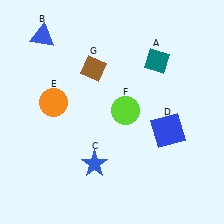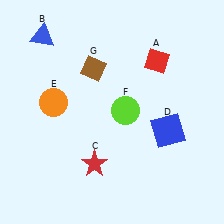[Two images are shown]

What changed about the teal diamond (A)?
In Image 1, A is teal. In Image 2, it changed to red.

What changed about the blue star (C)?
In Image 1, C is blue. In Image 2, it changed to red.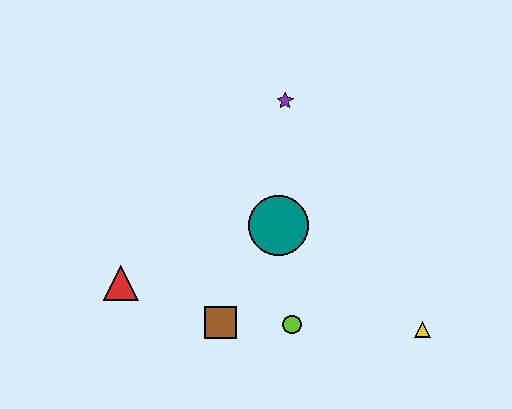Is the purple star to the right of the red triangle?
Yes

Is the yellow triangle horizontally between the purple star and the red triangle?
No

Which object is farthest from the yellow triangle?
The red triangle is farthest from the yellow triangle.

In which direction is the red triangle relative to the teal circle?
The red triangle is to the left of the teal circle.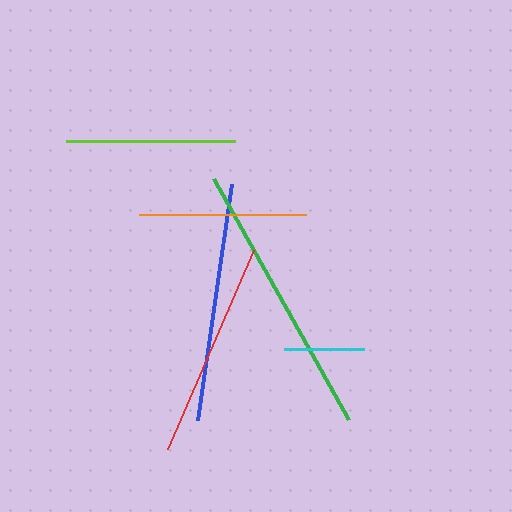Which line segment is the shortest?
The cyan line is the shortest at approximately 80 pixels.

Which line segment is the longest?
The green line is the longest at approximately 276 pixels.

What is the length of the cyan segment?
The cyan segment is approximately 80 pixels long.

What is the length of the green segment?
The green segment is approximately 276 pixels long.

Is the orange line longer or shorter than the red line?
The red line is longer than the orange line.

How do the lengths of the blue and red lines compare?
The blue and red lines are approximately the same length.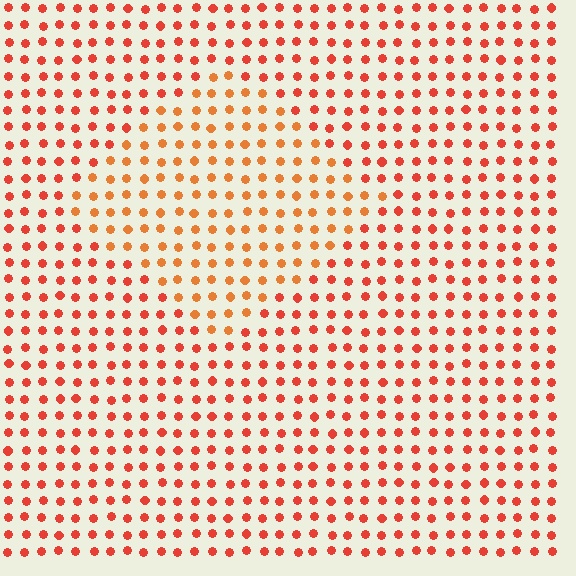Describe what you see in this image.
The image is filled with small red elements in a uniform arrangement. A diamond-shaped region is visible where the elements are tinted to a slightly different hue, forming a subtle color boundary.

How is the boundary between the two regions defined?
The boundary is defined purely by a slight shift in hue (about 22 degrees). Spacing, size, and orientation are identical on both sides.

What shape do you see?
I see a diamond.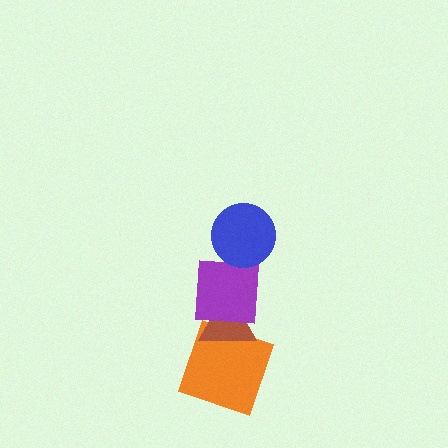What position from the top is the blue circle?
The blue circle is 1st from the top.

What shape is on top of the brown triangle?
The purple square is on top of the brown triangle.